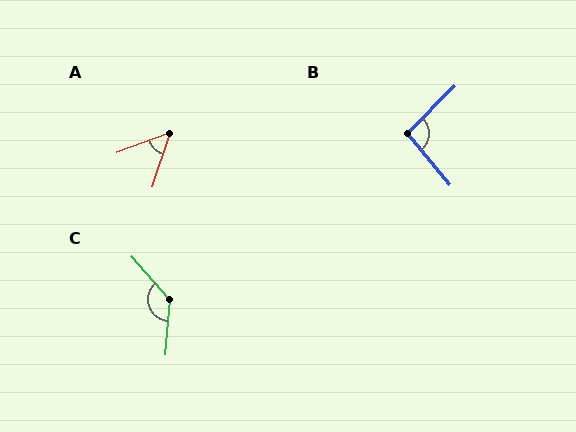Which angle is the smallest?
A, at approximately 51 degrees.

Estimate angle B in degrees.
Approximately 96 degrees.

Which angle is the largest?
C, at approximately 133 degrees.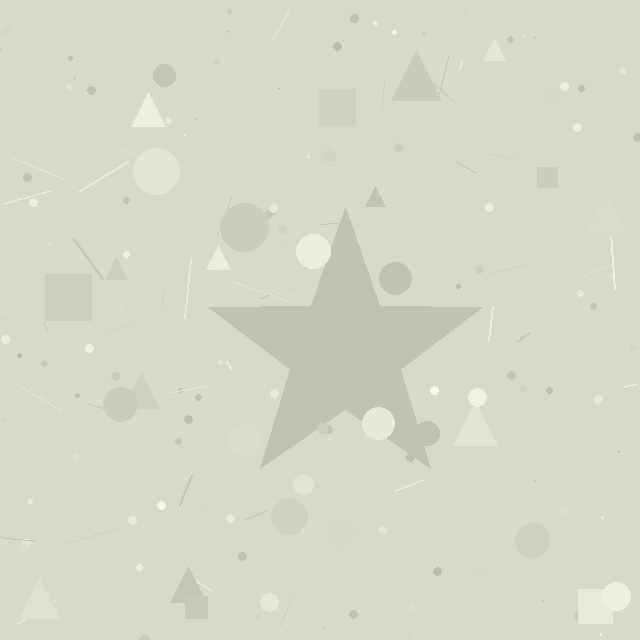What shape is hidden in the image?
A star is hidden in the image.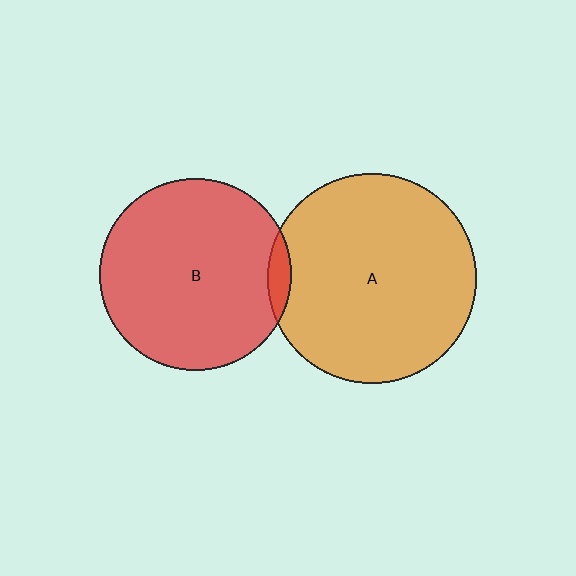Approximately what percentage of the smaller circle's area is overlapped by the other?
Approximately 5%.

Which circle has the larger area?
Circle A (orange).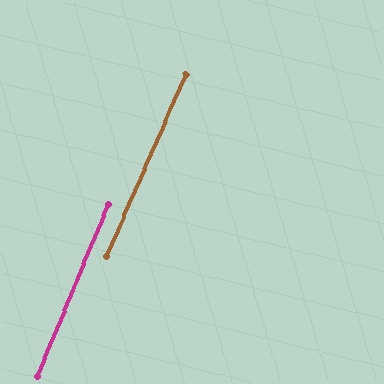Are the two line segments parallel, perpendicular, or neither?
Parallel — their directions differ by only 0.8°.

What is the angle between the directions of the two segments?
Approximately 1 degree.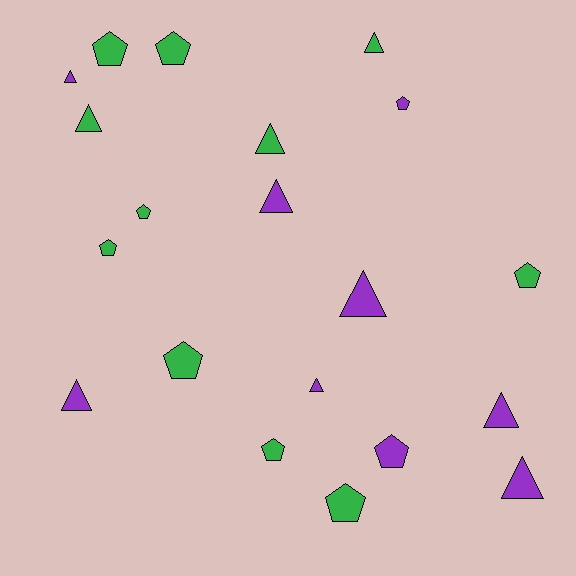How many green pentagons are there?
There are 8 green pentagons.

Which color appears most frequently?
Green, with 11 objects.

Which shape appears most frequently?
Pentagon, with 10 objects.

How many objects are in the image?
There are 20 objects.